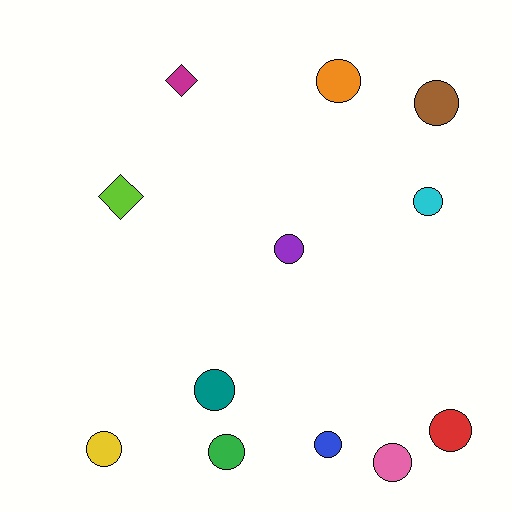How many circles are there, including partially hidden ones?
There are 10 circles.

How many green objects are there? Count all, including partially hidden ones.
There is 1 green object.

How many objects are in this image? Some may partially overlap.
There are 12 objects.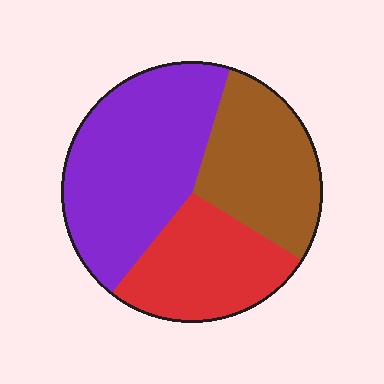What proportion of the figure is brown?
Brown covers around 30% of the figure.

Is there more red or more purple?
Purple.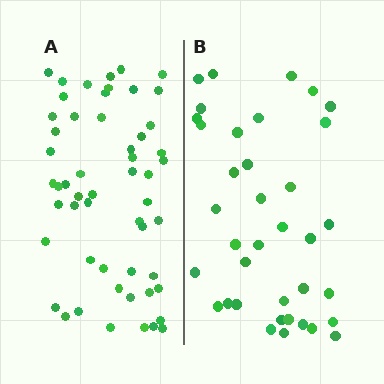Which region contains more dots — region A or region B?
Region A (the left region) has more dots.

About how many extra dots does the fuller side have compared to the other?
Region A has approximately 15 more dots than region B.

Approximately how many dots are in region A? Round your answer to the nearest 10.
About 50 dots. (The exact count is 54, which rounds to 50.)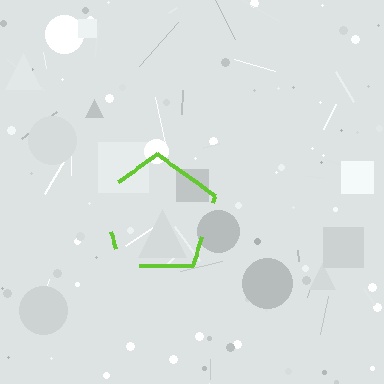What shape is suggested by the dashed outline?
The dashed outline suggests a pentagon.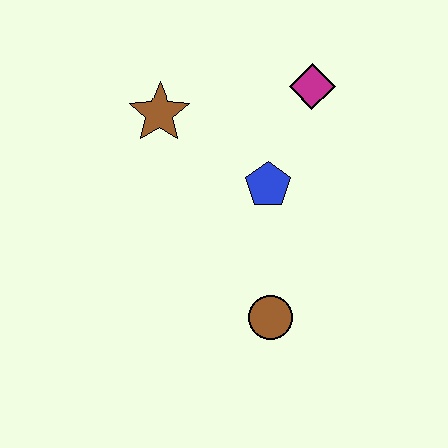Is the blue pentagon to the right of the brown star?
Yes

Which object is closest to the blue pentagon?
The magenta diamond is closest to the blue pentagon.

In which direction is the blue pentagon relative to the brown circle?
The blue pentagon is above the brown circle.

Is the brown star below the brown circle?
No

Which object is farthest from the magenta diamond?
The brown circle is farthest from the magenta diamond.